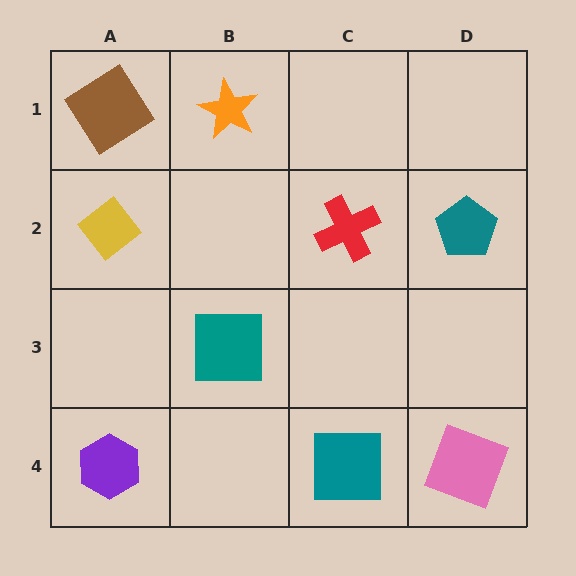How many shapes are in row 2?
3 shapes.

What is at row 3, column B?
A teal square.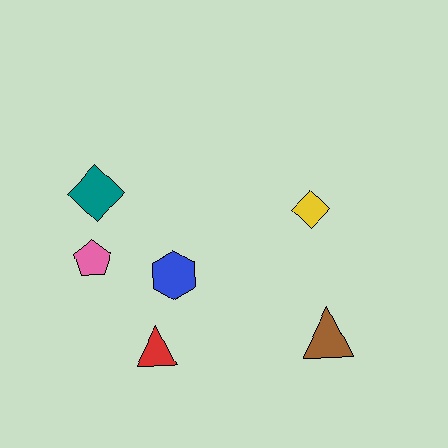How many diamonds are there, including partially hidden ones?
There are 2 diamonds.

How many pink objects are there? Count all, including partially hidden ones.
There is 1 pink object.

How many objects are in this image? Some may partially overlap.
There are 6 objects.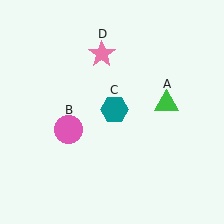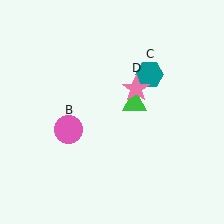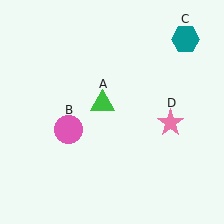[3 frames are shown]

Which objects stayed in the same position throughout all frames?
Pink circle (object B) remained stationary.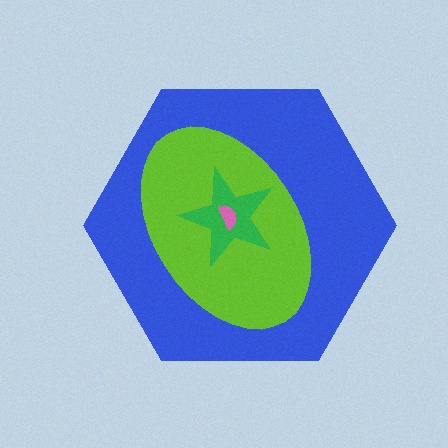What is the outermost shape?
The blue hexagon.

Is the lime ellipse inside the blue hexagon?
Yes.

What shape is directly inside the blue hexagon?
The lime ellipse.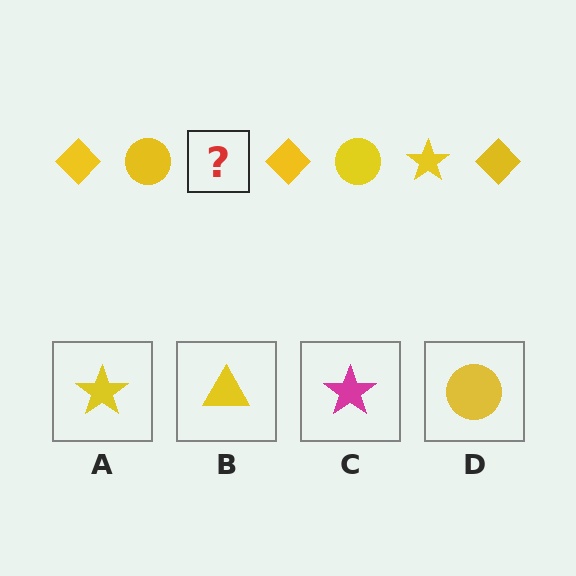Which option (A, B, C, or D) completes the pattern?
A.